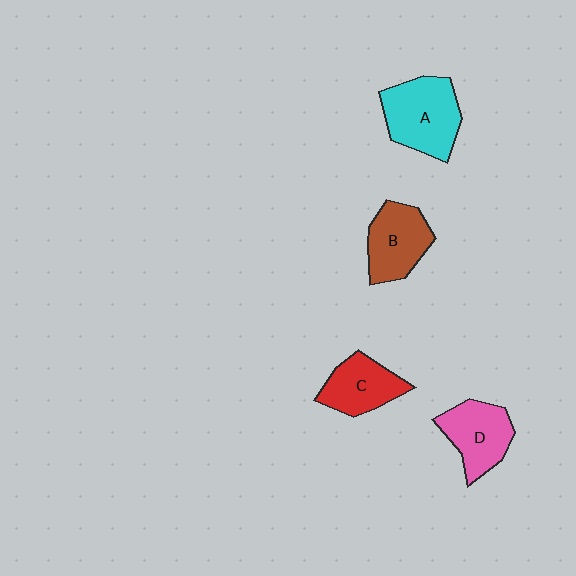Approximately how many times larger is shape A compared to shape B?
Approximately 1.3 times.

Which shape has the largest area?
Shape A (cyan).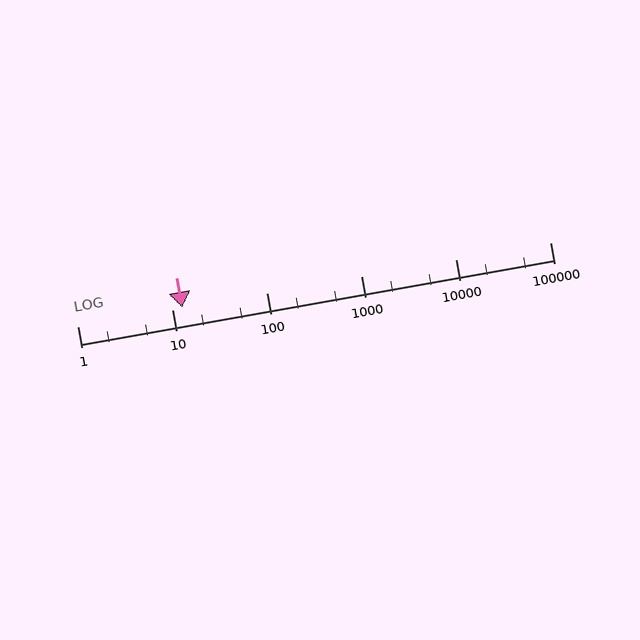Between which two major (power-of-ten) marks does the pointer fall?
The pointer is between 10 and 100.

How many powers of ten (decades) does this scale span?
The scale spans 5 decades, from 1 to 100000.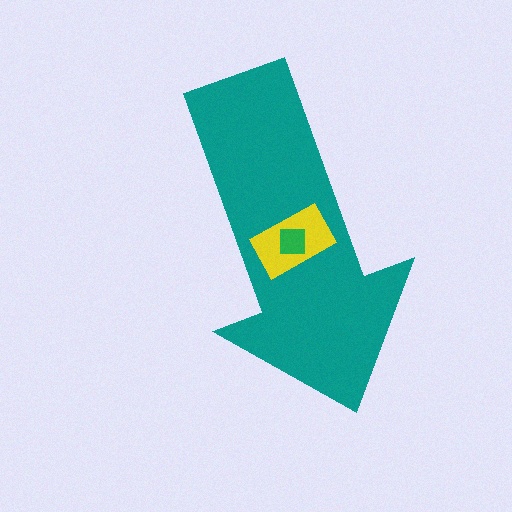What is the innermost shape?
The green square.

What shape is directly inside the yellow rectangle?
The green square.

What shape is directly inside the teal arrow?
The yellow rectangle.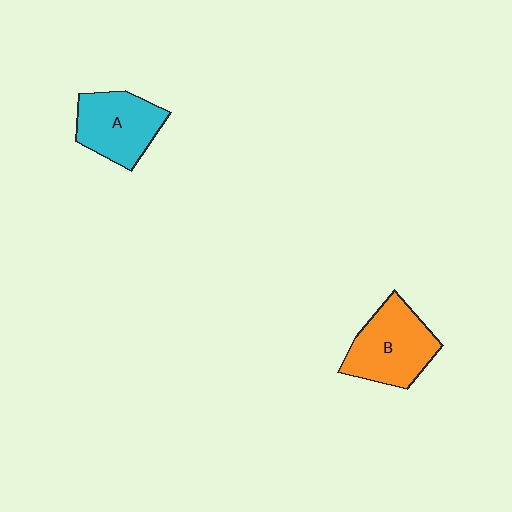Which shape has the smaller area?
Shape A (cyan).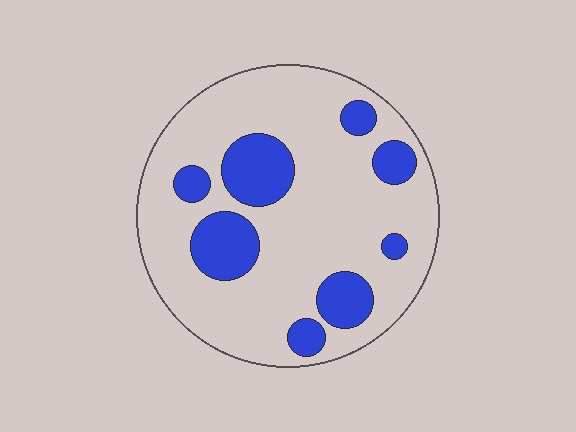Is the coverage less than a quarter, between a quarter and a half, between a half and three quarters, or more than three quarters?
Less than a quarter.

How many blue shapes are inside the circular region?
8.